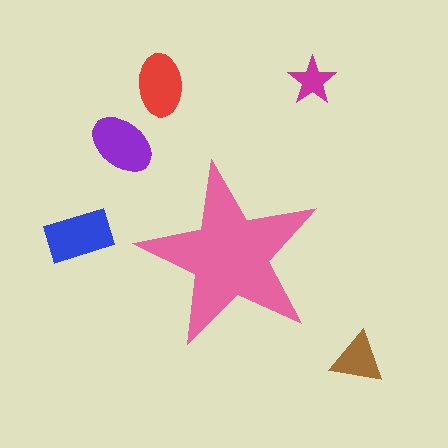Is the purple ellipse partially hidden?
No, the purple ellipse is fully visible.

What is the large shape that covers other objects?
A pink star.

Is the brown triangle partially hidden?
No, the brown triangle is fully visible.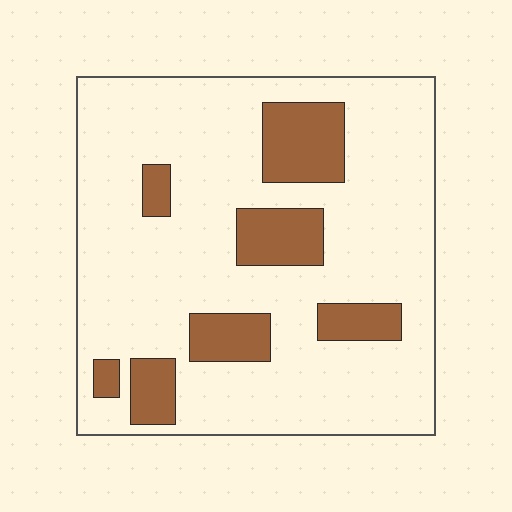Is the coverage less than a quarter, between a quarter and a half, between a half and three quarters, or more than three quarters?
Less than a quarter.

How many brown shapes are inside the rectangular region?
7.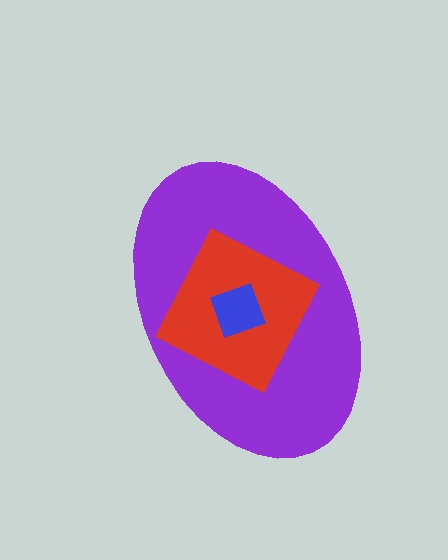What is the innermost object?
The blue square.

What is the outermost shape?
The purple ellipse.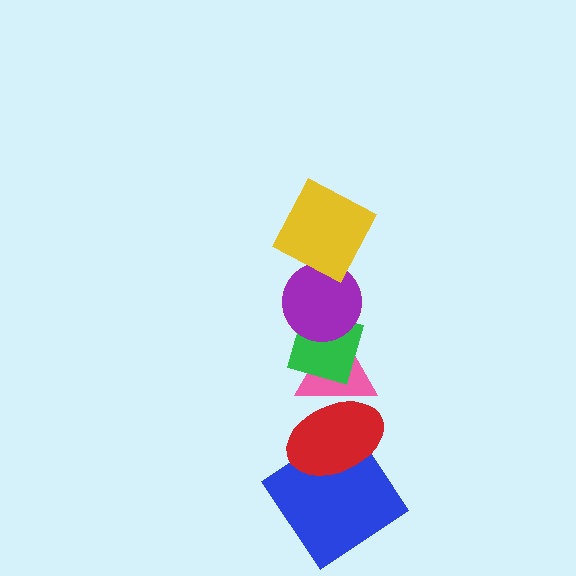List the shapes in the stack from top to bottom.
From top to bottom: the yellow square, the purple circle, the green diamond, the pink triangle, the red ellipse, the blue diamond.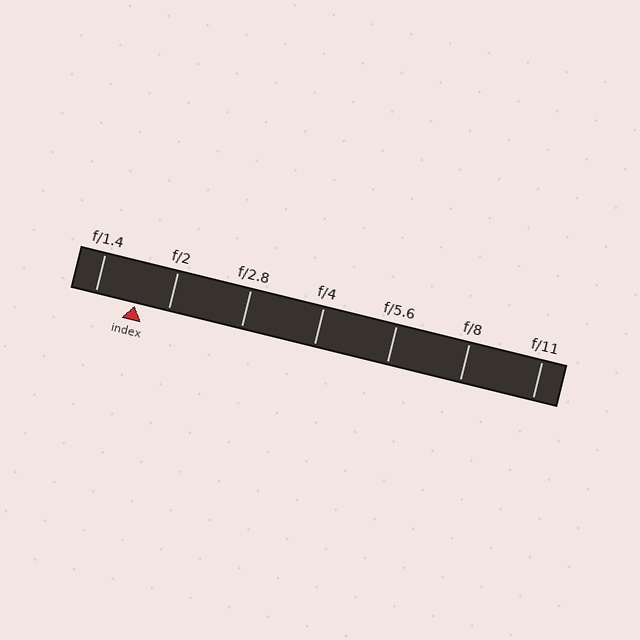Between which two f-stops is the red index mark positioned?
The index mark is between f/1.4 and f/2.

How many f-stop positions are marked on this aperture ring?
There are 7 f-stop positions marked.